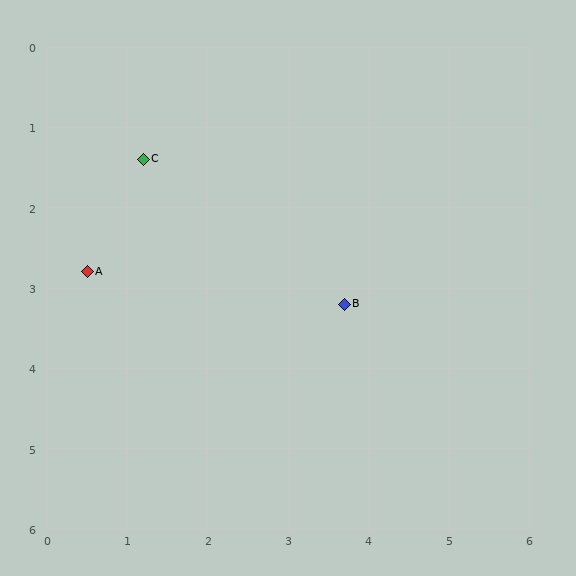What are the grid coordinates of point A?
Point A is at approximately (0.5, 2.8).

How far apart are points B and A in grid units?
Points B and A are about 3.2 grid units apart.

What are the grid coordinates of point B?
Point B is at approximately (3.7, 3.2).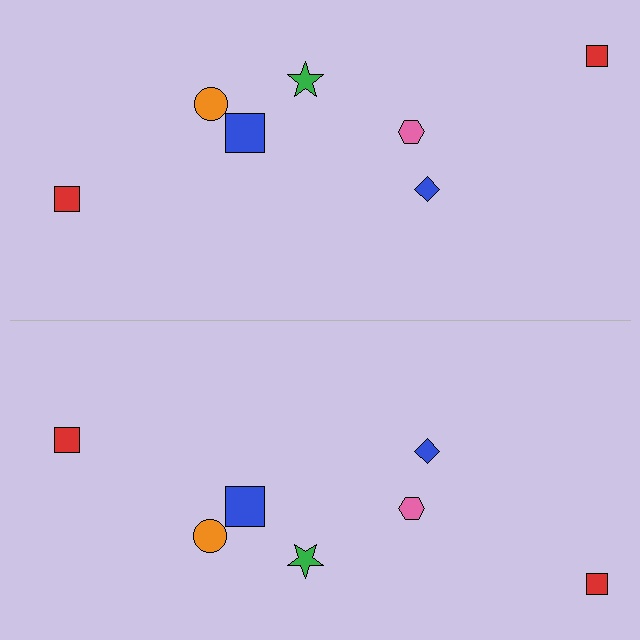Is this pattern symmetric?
Yes, this pattern has bilateral (reflection) symmetry.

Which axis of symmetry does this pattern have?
The pattern has a horizontal axis of symmetry running through the center of the image.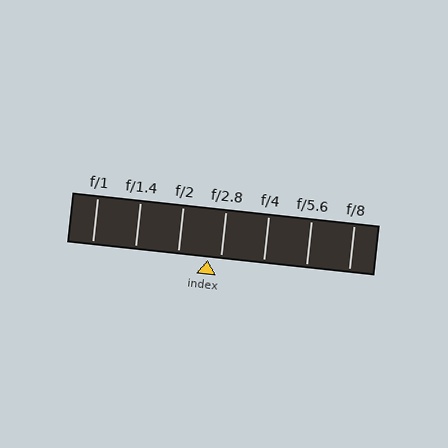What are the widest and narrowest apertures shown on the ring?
The widest aperture shown is f/1 and the narrowest is f/8.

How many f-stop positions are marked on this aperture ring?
There are 7 f-stop positions marked.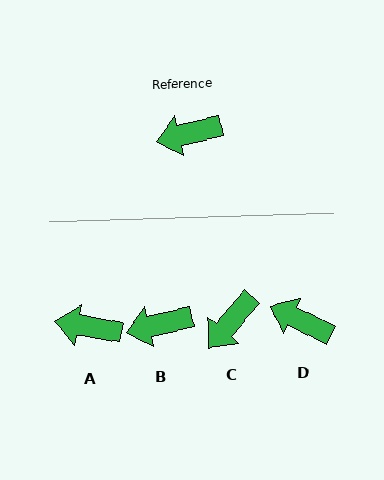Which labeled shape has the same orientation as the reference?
B.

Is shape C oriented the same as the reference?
No, it is off by about 37 degrees.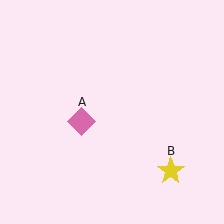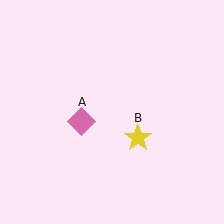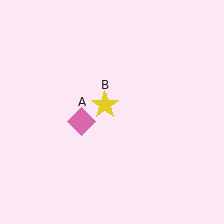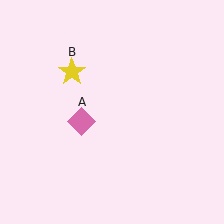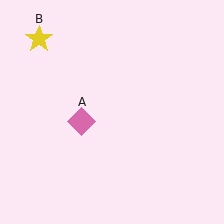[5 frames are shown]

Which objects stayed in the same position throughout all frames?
Pink diamond (object A) remained stationary.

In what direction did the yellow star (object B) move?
The yellow star (object B) moved up and to the left.